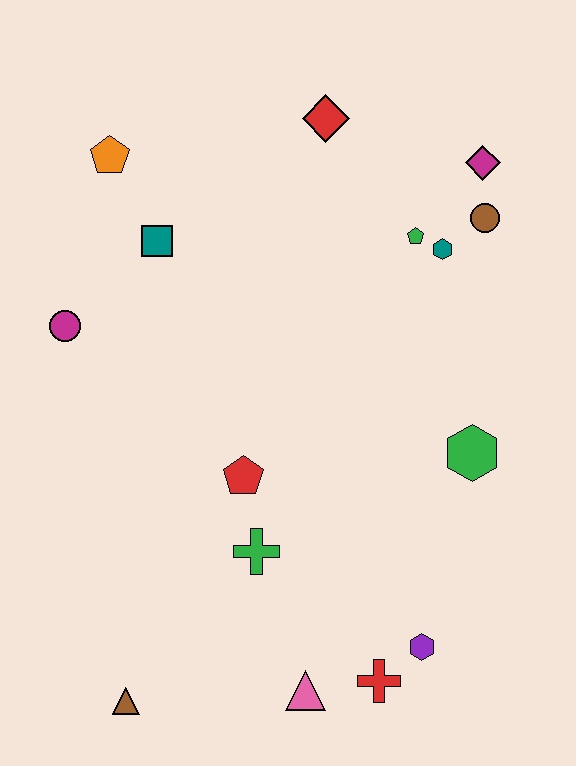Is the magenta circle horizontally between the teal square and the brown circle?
No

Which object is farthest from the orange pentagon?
The red cross is farthest from the orange pentagon.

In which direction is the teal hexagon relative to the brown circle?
The teal hexagon is to the left of the brown circle.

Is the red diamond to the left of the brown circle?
Yes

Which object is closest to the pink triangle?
The red cross is closest to the pink triangle.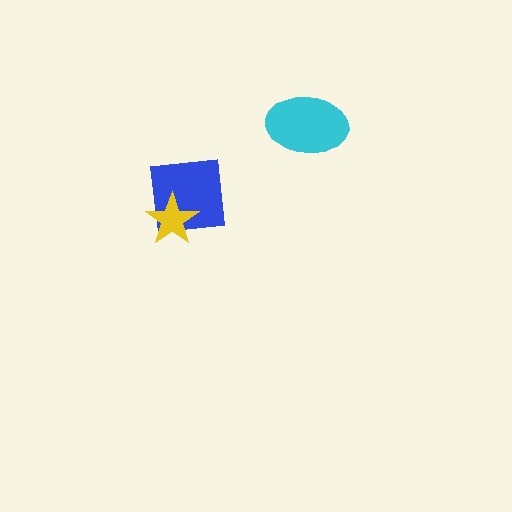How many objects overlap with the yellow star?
1 object overlaps with the yellow star.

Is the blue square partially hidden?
Yes, it is partially covered by another shape.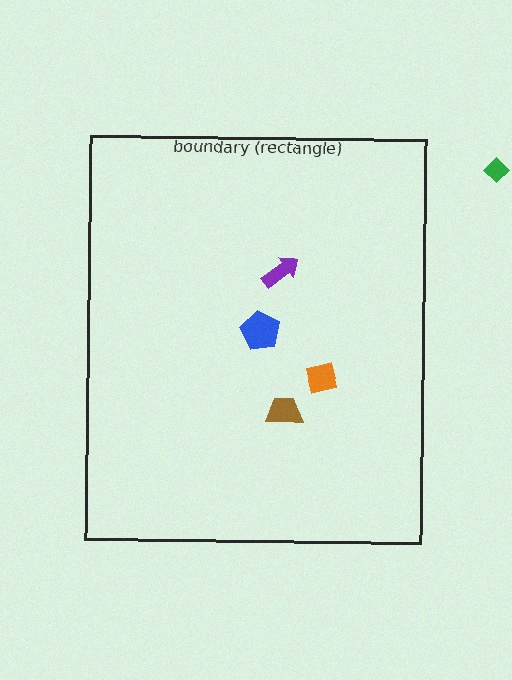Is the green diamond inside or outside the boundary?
Outside.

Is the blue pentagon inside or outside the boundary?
Inside.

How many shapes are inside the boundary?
4 inside, 1 outside.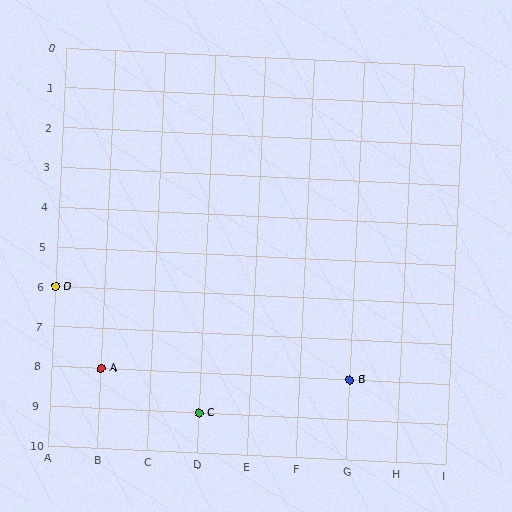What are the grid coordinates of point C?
Point C is at grid coordinates (D, 9).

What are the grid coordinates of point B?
Point B is at grid coordinates (G, 8).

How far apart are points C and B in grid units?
Points C and B are 3 columns and 1 row apart (about 3.2 grid units diagonally).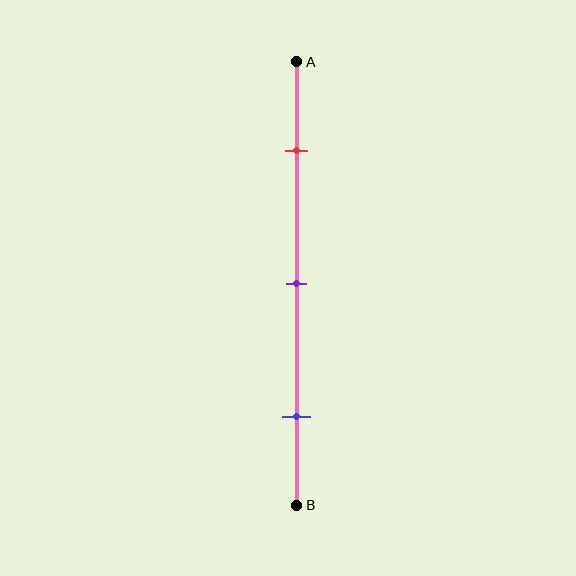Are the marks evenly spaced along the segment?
Yes, the marks are approximately evenly spaced.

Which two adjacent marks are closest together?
The red and purple marks are the closest adjacent pair.